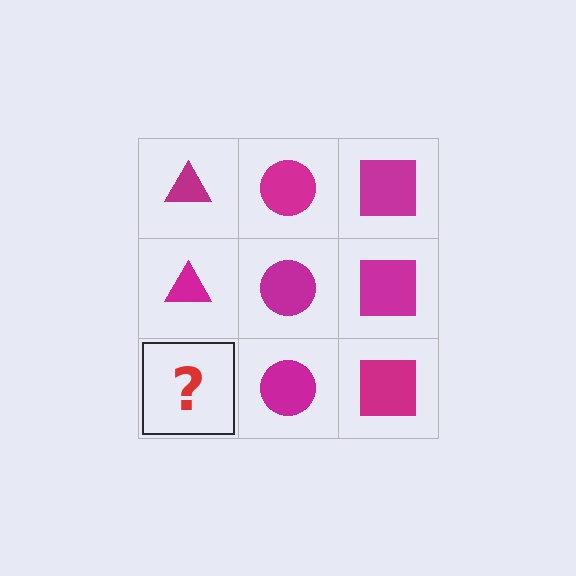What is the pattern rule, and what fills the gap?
The rule is that each column has a consistent shape. The gap should be filled with a magenta triangle.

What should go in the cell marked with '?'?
The missing cell should contain a magenta triangle.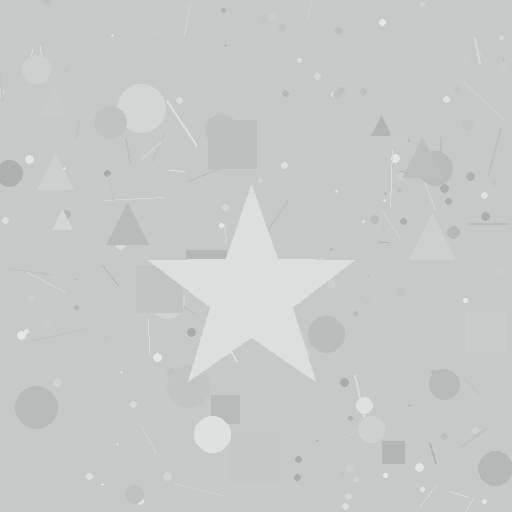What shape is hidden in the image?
A star is hidden in the image.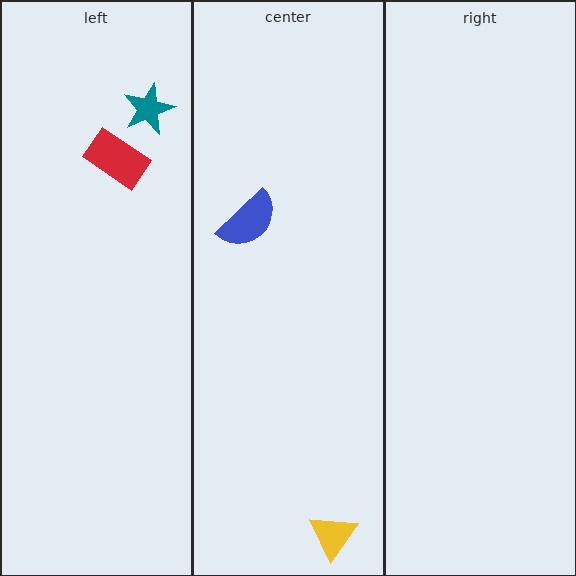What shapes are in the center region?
The blue semicircle, the yellow triangle.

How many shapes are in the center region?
2.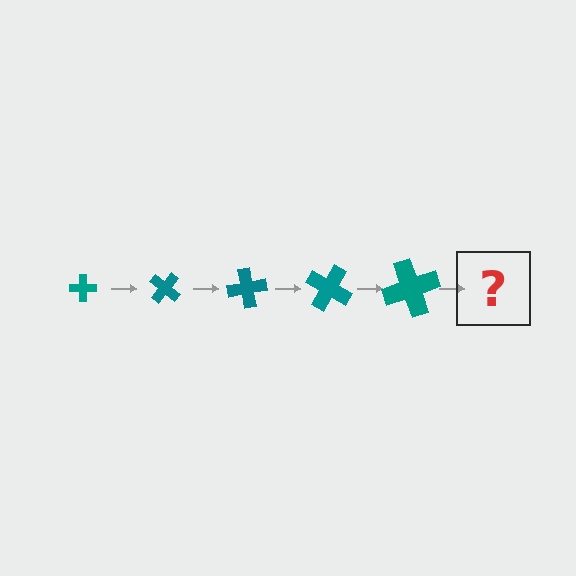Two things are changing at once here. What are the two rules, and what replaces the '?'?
The two rules are that the cross grows larger each step and it rotates 40 degrees each step. The '?' should be a cross, larger than the previous one and rotated 200 degrees from the start.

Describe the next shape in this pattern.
It should be a cross, larger than the previous one and rotated 200 degrees from the start.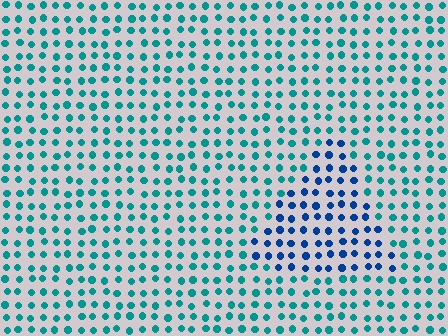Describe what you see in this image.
The image is filled with small teal elements in a uniform arrangement. A triangle-shaped region is visible where the elements are tinted to a slightly different hue, forming a subtle color boundary.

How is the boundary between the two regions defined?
The boundary is defined purely by a slight shift in hue (about 38 degrees). Spacing, size, and orientation are identical on both sides.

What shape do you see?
I see a triangle.